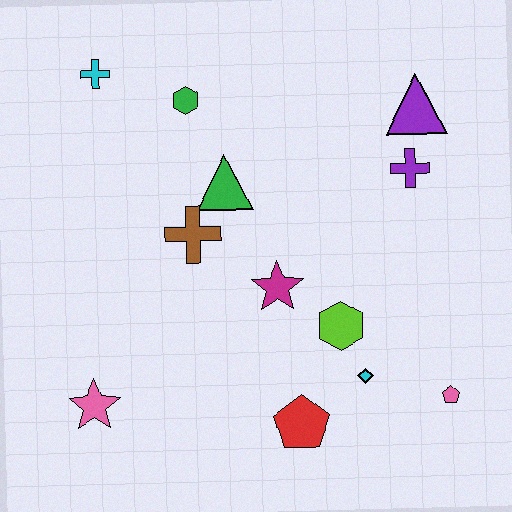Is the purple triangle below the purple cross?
No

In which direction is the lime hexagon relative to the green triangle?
The lime hexagon is below the green triangle.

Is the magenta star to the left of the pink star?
No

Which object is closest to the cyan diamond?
The lime hexagon is closest to the cyan diamond.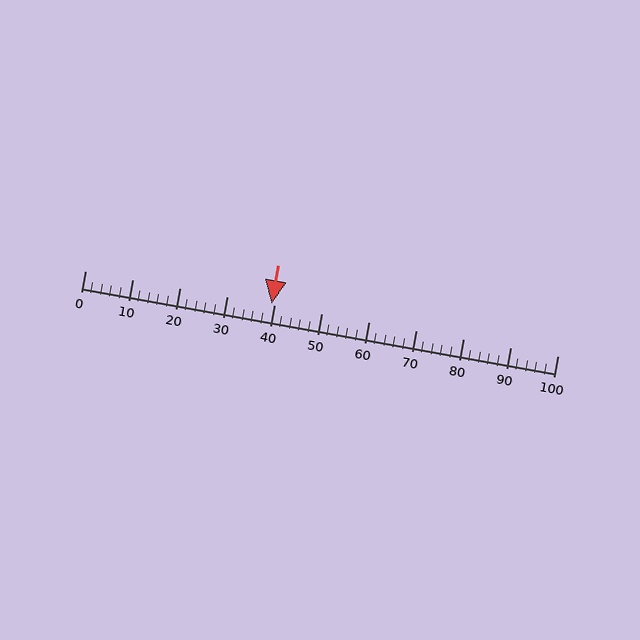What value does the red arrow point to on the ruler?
The red arrow points to approximately 39.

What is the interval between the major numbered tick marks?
The major tick marks are spaced 10 units apart.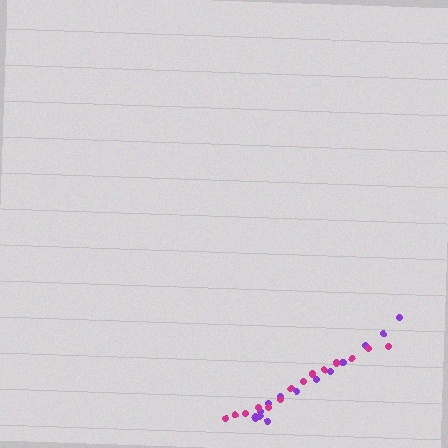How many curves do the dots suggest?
There are 2 distinct paths.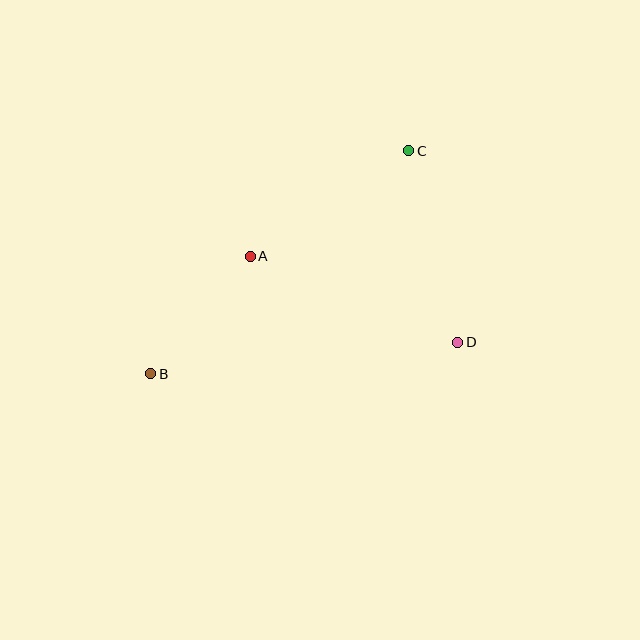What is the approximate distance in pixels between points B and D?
The distance between B and D is approximately 309 pixels.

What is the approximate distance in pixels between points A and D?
The distance between A and D is approximately 225 pixels.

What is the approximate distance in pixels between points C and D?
The distance between C and D is approximately 198 pixels.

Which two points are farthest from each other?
Points B and C are farthest from each other.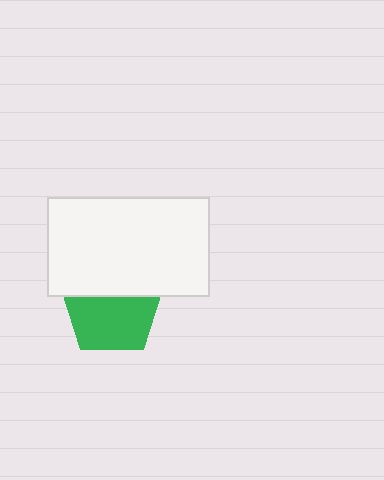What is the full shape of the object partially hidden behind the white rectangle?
The partially hidden object is a green pentagon.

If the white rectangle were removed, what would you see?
You would see the complete green pentagon.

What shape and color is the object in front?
The object in front is a white rectangle.